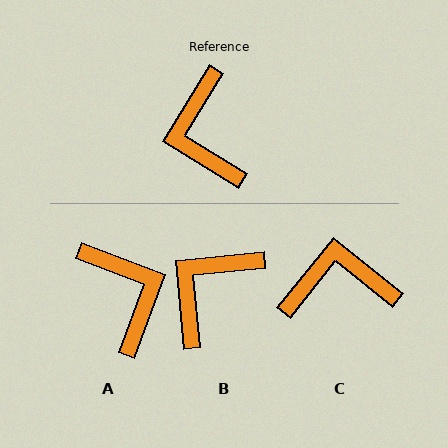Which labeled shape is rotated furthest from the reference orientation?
A, about 169 degrees away.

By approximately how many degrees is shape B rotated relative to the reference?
Approximately 53 degrees clockwise.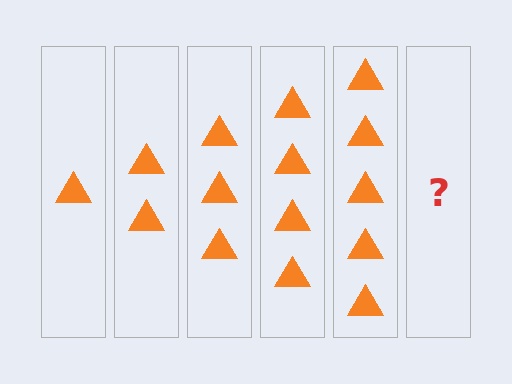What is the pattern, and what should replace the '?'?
The pattern is that each step adds one more triangle. The '?' should be 6 triangles.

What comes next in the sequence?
The next element should be 6 triangles.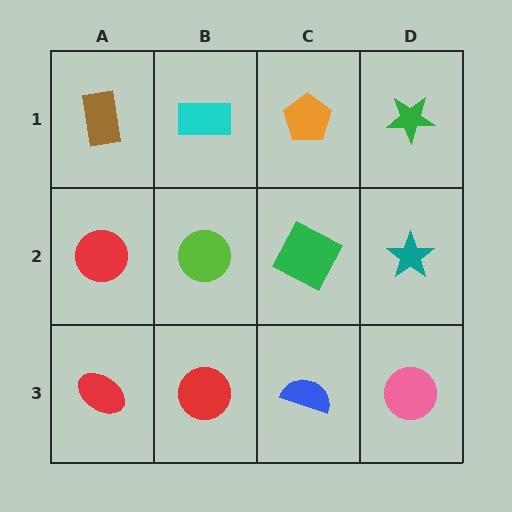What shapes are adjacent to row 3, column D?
A teal star (row 2, column D), a blue semicircle (row 3, column C).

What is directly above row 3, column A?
A red circle.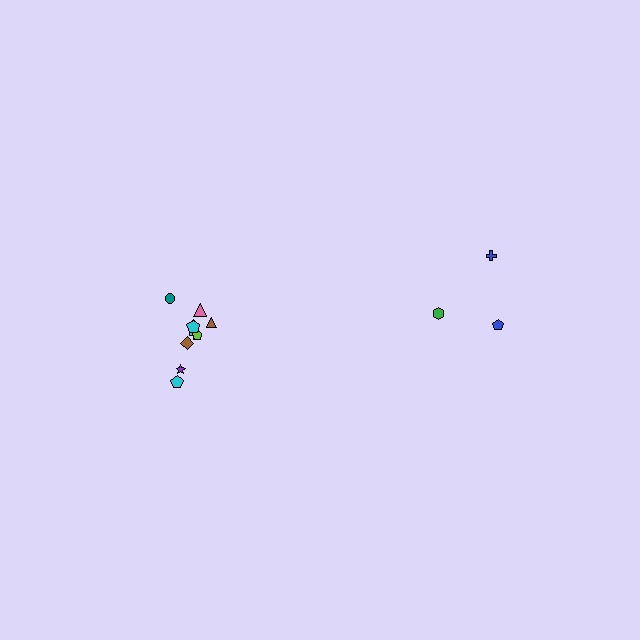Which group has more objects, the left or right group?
The left group.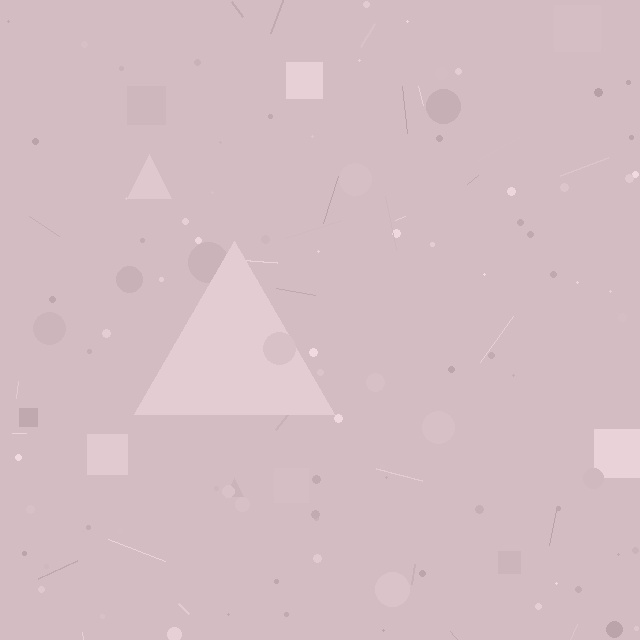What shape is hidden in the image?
A triangle is hidden in the image.